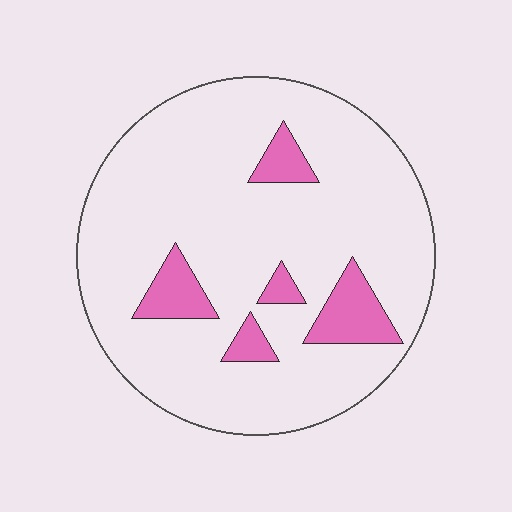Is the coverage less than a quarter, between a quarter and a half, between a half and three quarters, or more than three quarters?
Less than a quarter.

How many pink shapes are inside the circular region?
5.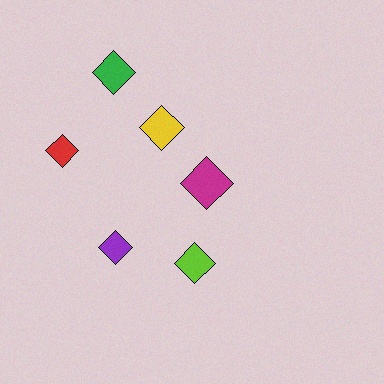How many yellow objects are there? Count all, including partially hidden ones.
There is 1 yellow object.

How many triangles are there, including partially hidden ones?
There are no triangles.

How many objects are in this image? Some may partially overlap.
There are 6 objects.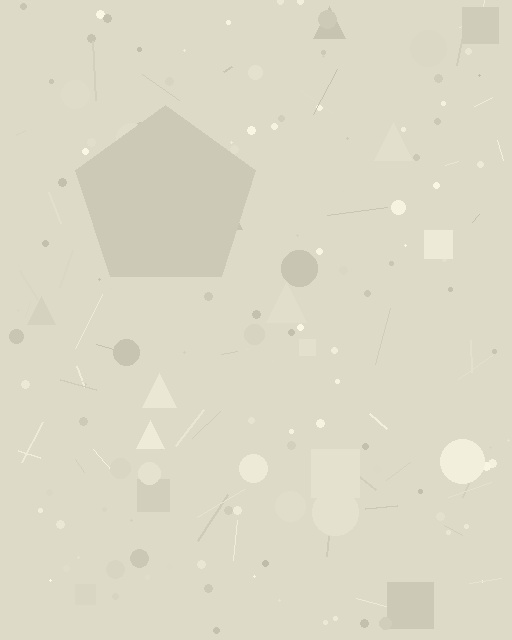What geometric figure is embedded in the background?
A pentagon is embedded in the background.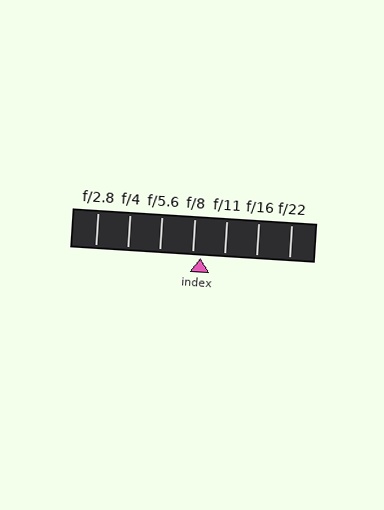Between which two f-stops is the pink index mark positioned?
The index mark is between f/8 and f/11.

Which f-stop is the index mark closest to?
The index mark is closest to f/8.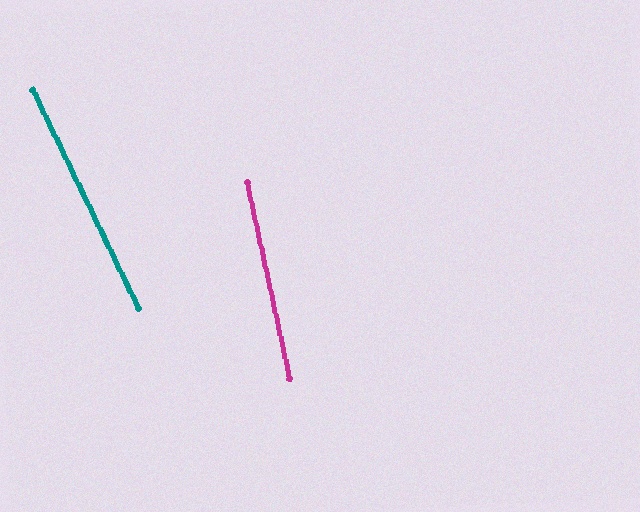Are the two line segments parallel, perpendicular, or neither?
Neither parallel nor perpendicular — they differ by about 14°.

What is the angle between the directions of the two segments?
Approximately 14 degrees.